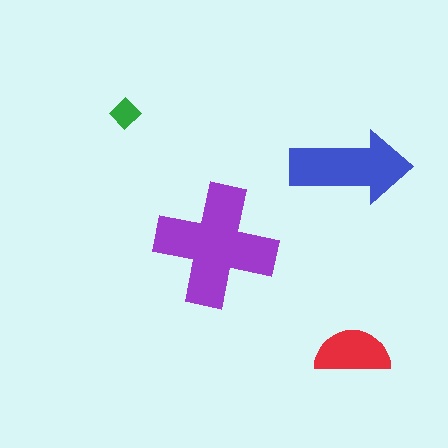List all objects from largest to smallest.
The purple cross, the blue arrow, the red semicircle, the green diamond.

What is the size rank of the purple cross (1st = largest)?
1st.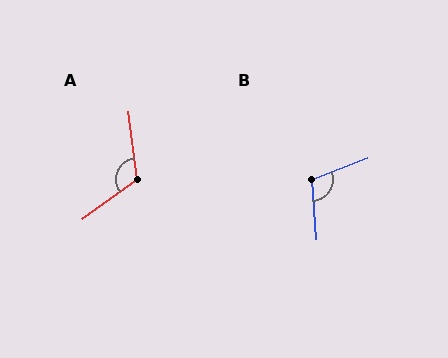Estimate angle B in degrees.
Approximately 106 degrees.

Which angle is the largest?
A, at approximately 119 degrees.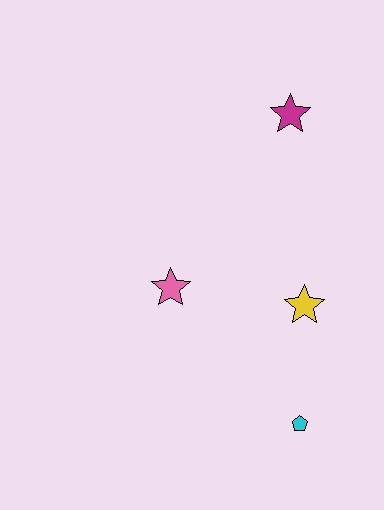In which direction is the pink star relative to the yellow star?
The pink star is to the left of the yellow star.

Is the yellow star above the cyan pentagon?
Yes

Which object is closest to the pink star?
The yellow star is closest to the pink star.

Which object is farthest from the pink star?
The magenta star is farthest from the pink star.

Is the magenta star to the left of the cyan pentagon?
Yes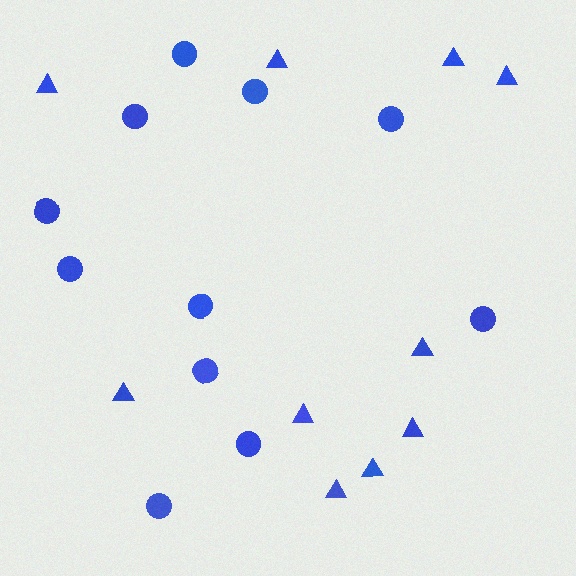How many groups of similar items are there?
There are 2 groups: one group of circles (11) and one group of triangles (10).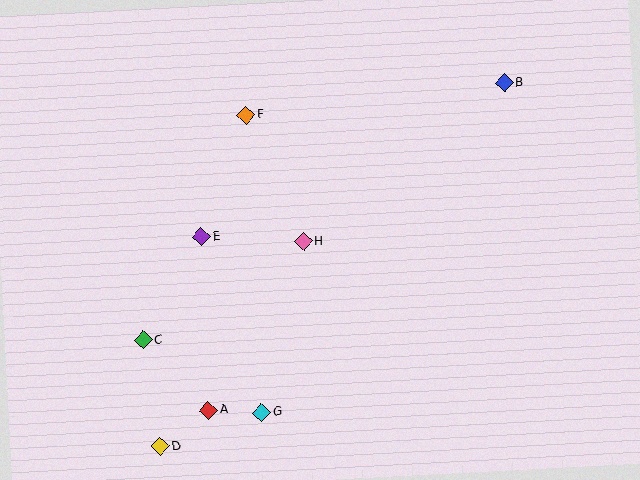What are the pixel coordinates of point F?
Point F is at (246, 115).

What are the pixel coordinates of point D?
Point D is at (160, 446).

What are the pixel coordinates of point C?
Point C is at (143, 340).